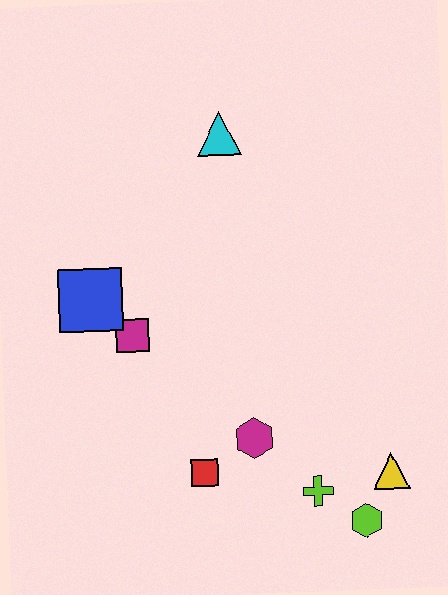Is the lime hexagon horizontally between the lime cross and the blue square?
No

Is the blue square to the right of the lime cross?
No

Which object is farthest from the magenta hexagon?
The cyan triangle is farthest from the magenta hexagon.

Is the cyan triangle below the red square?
No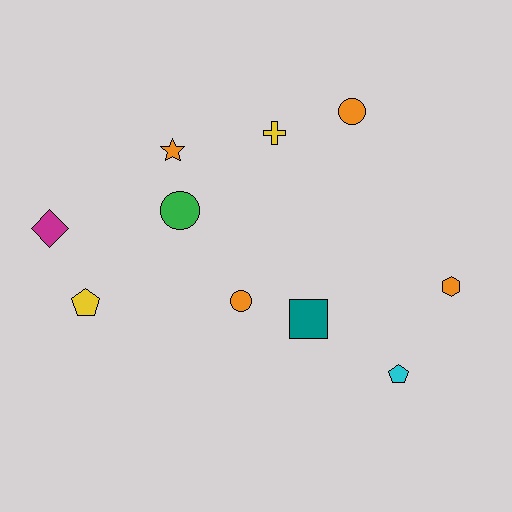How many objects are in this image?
There are 10 objects.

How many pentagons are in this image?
There are 2 pentagons.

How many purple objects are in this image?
There are no purple objects.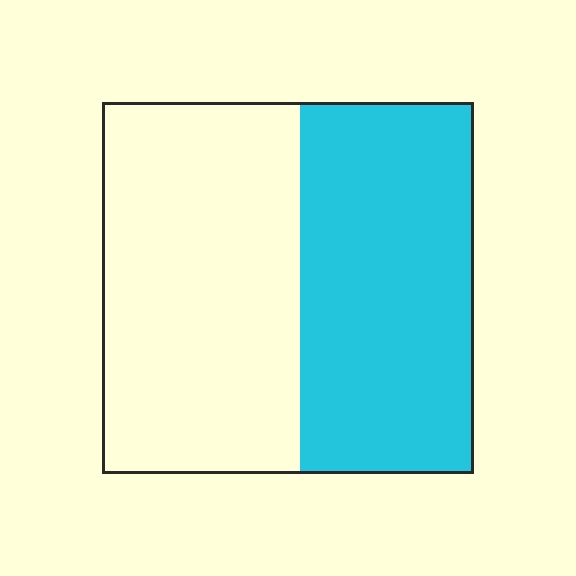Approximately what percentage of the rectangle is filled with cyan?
Approximately 45%.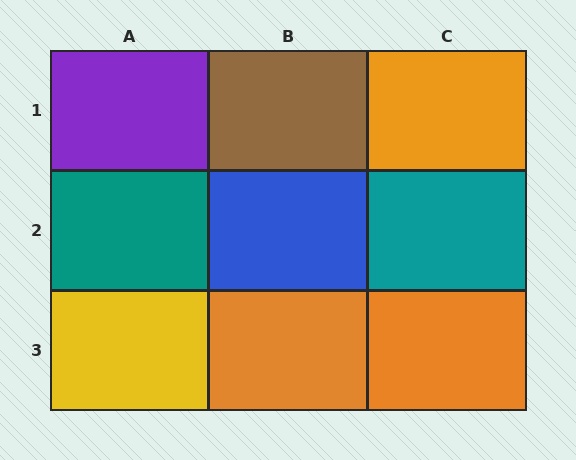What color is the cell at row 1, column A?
Purple.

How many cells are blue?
1 cell is blue.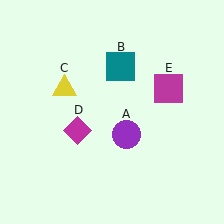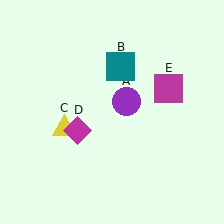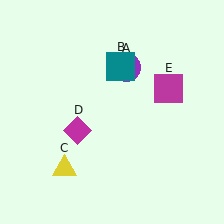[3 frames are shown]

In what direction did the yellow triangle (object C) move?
The yellow triangle (object C) moved down.